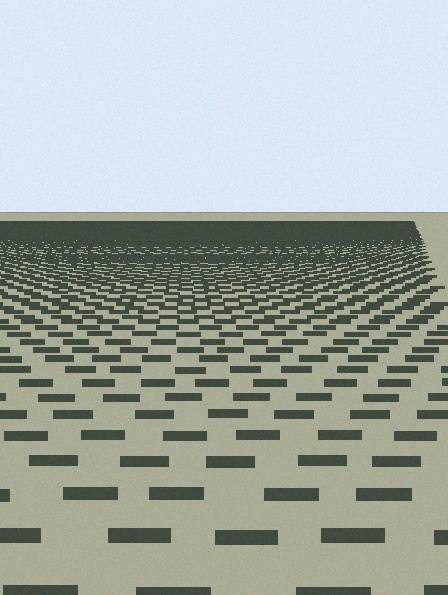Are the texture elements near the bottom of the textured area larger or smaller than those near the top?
Larger. Near the bottom, elements are closer to the viewer and appear at a bigger on-screen size.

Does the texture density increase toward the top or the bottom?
Density increases toward the top.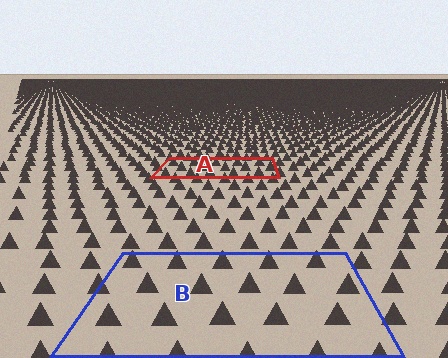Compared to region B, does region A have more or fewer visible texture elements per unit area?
Region A has more texture elements per unit area — they are packed more densely because it is farther away.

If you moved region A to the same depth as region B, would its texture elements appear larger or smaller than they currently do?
They would appear larger. At a closer depth, the same texture elements are projected at a bigger on-screen size.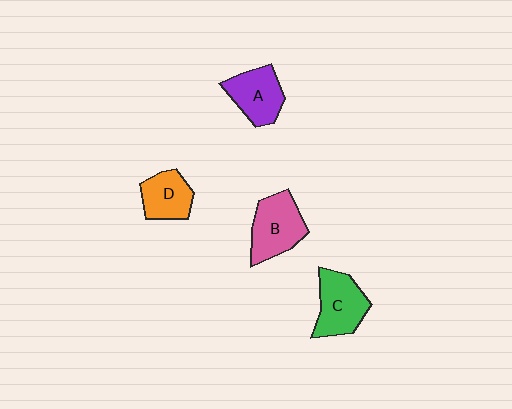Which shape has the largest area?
Shape B (pink).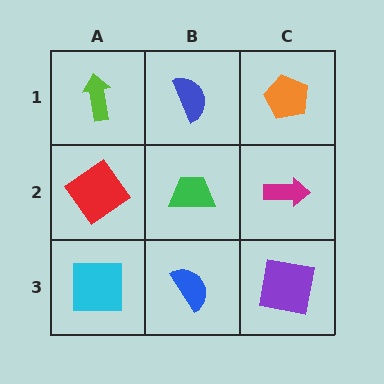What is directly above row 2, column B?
A blue semicircle.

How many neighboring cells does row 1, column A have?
2.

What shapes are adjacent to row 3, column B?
A green trapezoid (row 2, column B), a cyan square (row 3, column A), a purple square (row 3, column C).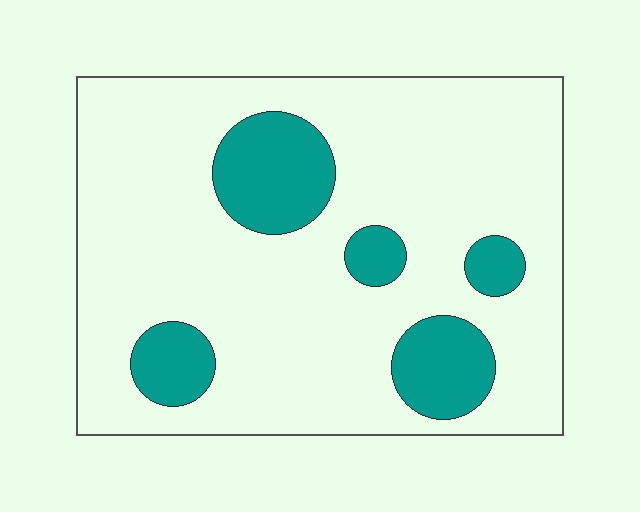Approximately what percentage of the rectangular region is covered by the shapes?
Approximately 20%.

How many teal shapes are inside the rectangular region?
5.